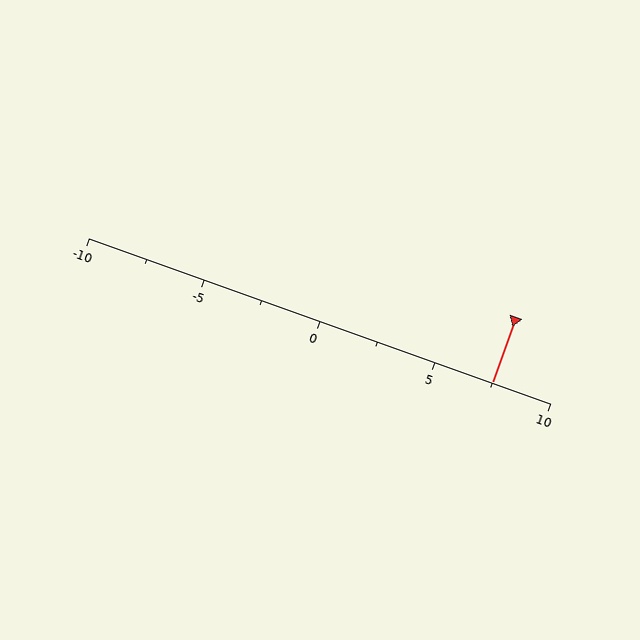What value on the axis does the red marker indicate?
The marker indicates approximately 7.5.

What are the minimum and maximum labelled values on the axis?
The axis runs from -10 to 10.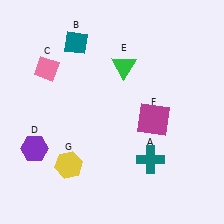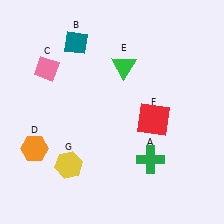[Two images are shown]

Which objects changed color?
A changed from teal to green. D changed from purple to orange. F changed from magenta to red.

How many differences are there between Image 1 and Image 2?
There are 3 differences between the two images.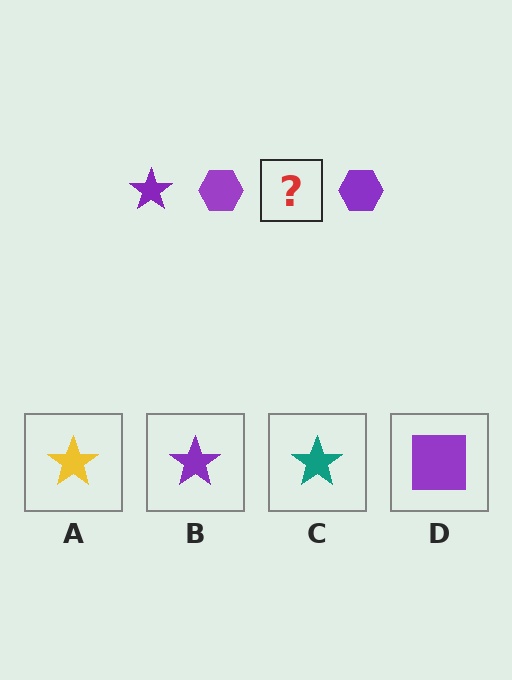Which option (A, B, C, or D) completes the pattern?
B.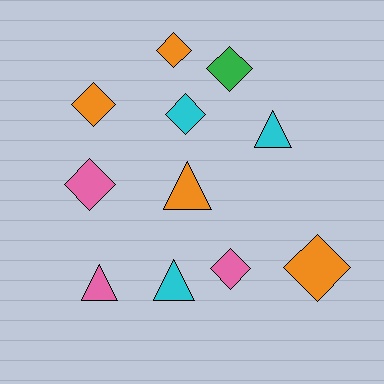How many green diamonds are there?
There is 1 green diamond.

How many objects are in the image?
There are 11 objects.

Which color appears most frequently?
Orange, with 4 objects.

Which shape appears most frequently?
Diamond, with 7 objects.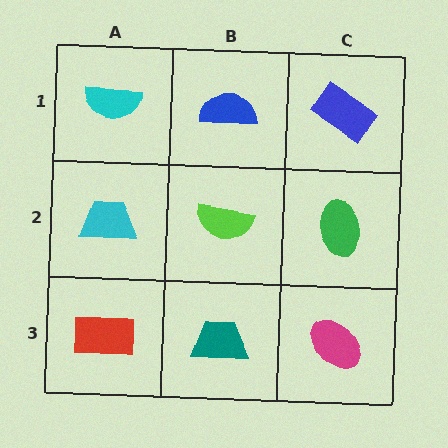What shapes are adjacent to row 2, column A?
A cyan semicircle (row 1, column A), a red rectangle (row 3, column A), a lime semicircle (row 2, column B).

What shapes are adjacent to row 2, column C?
A blue rectangle (row 1, column C), a magenta ellipse (row 3, column C), a lime semicircle (row 2, column B).